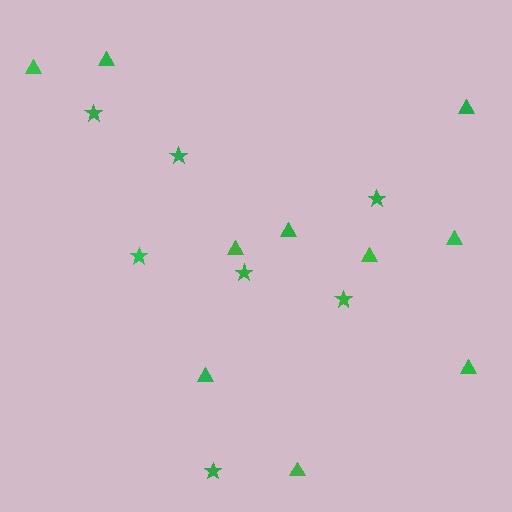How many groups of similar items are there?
There are 2 groups: one group of stars (7) and one group of triangles (10).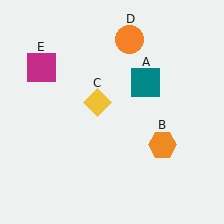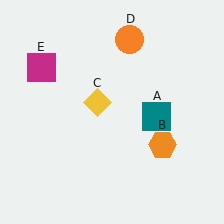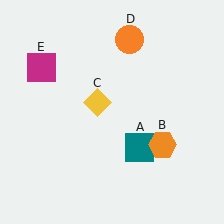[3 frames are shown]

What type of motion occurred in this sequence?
The teal square (object A) rotated clockwise around the center of the scene.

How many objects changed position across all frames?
1 object changed position: teal square (object A).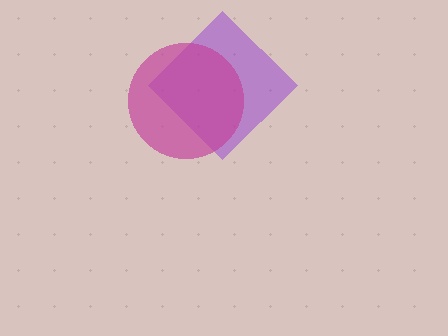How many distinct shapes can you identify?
There are 2 distinct shapes: a purple diamond, a magenta circle.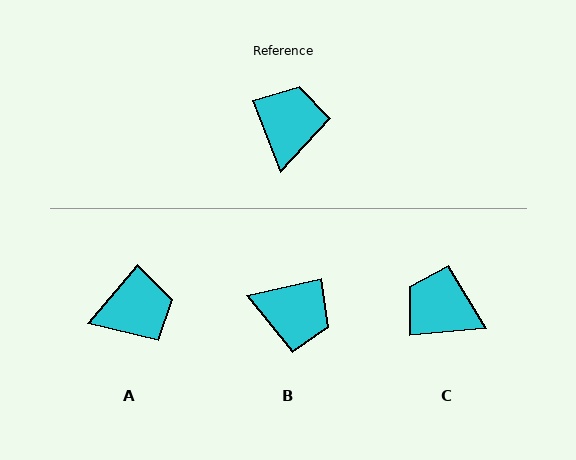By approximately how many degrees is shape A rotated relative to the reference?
Approximately 61 degrees clockwise.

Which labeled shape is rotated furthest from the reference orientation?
B, about 98 degrees away.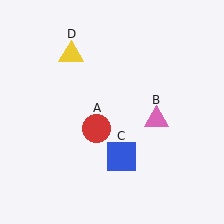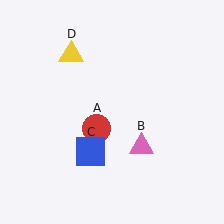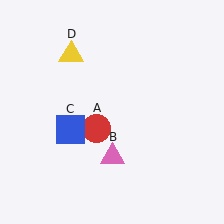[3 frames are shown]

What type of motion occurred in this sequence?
The pink triangle (object B), blue square (object C) rotated clockwise around the center of the scene.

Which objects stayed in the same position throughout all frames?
Red circle (object A) and yellow triangle (object D) remained stationary.